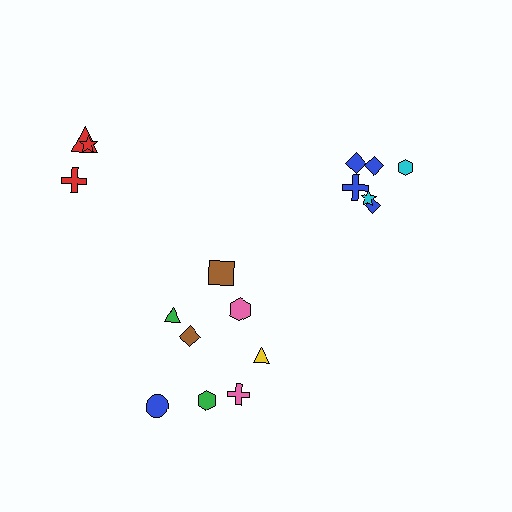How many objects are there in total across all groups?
There are 17 objects.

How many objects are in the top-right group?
There are 6 objects.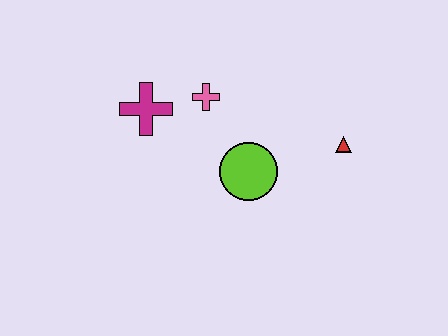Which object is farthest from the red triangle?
The magenta cross is farthest from the red triangle.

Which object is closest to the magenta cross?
The pink cross is closest to the magenta cross.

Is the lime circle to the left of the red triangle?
Yes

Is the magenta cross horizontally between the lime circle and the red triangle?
No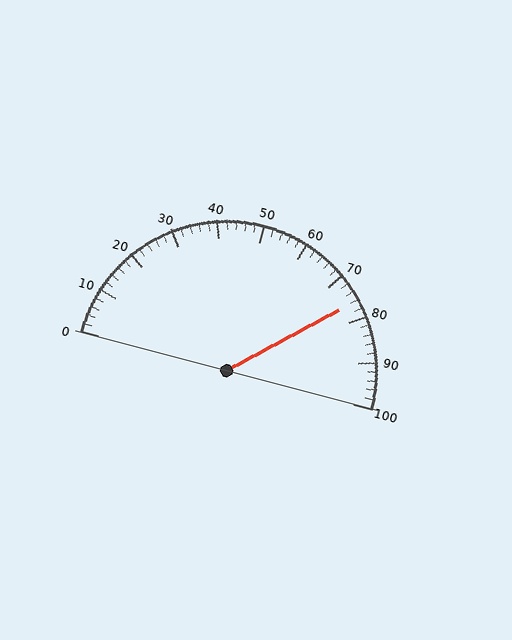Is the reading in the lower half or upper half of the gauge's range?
The reading is in the upper half of the range (0 to 100).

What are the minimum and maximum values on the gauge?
The gauge ranges from 0 to 100.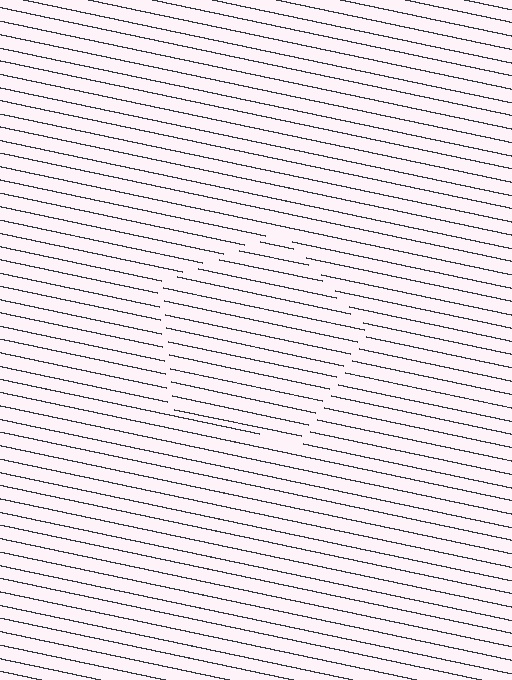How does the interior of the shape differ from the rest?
The interior of the shape contains the same grating, shifted by half a period — the contour is defined by the phase discontinuity where line-ends from the inner and outer gratings abut.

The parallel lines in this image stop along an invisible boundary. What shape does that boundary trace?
An illusory pentagon. The interior of the shape contains the same grating, shifted by half a period — the contour is defined by the phase discontinuity where line-ends from the inner and outer gratings abut.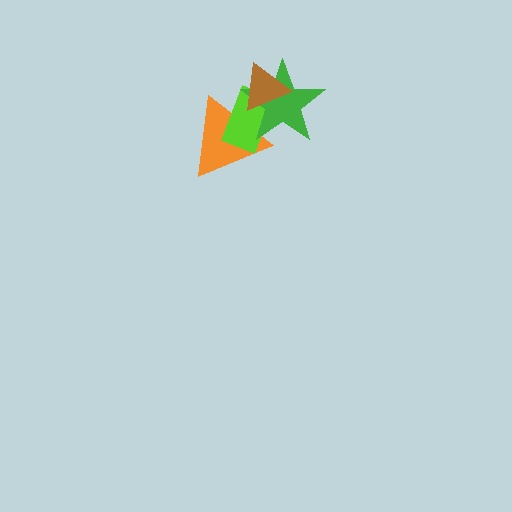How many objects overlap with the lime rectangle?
3 objects overlap with the lime rectangle.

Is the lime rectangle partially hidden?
Yes, it is partially covered by another shape.